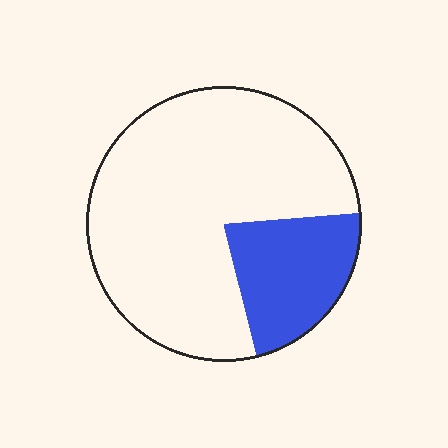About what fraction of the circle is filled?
About one quarter (1/4).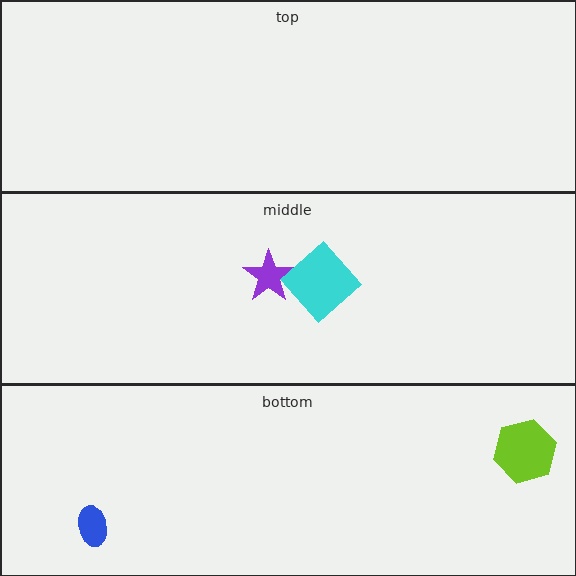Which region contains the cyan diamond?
The middle region.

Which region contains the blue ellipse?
The bottom region.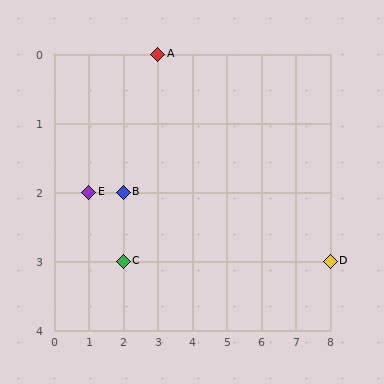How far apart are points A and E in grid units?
Points A and E are 2 columns and 2 rows apart (about 2.8 grid units diagonally).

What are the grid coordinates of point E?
Point E is at grid coordinates (1, 2).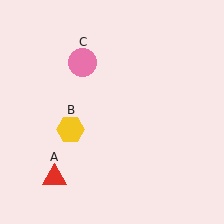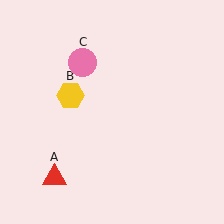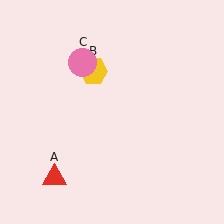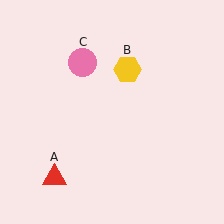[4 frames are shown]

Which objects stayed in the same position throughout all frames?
Red triangle (object A) and pink circle (object C) remained stationary.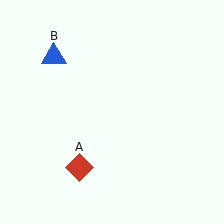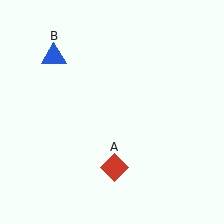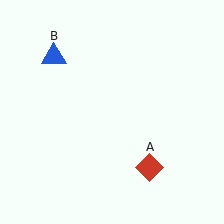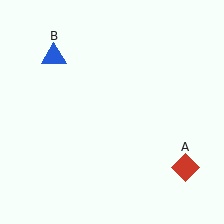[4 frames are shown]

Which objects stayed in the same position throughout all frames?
Blue triangle (object B) remained stationary.